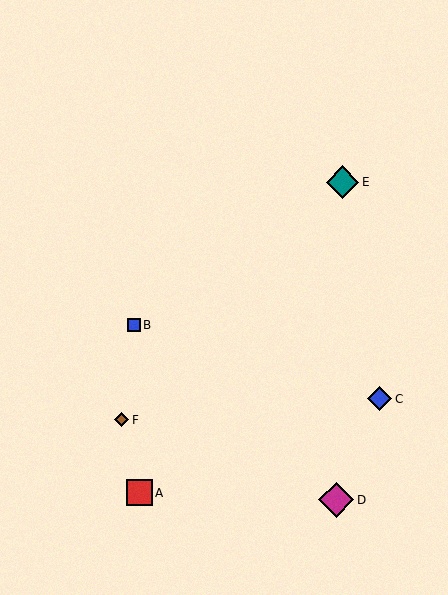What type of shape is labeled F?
Shape F is a brown diamond.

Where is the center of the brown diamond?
The center of the brown diamond is at (122, 420).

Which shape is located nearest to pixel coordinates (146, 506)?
The red square (labeled A) at (139, 493) is nearest to that location.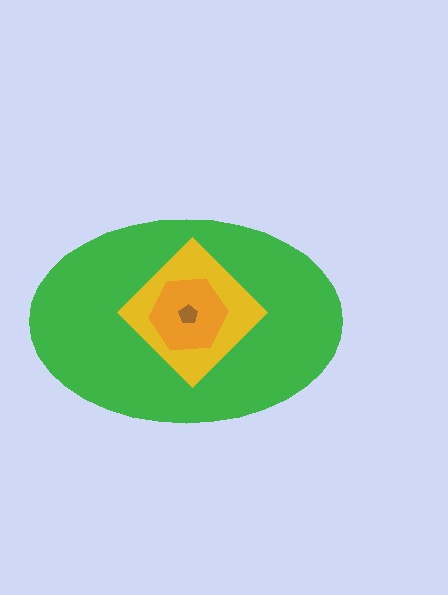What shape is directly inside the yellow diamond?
The orange hexagon.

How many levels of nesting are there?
4.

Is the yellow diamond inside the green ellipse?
Yes.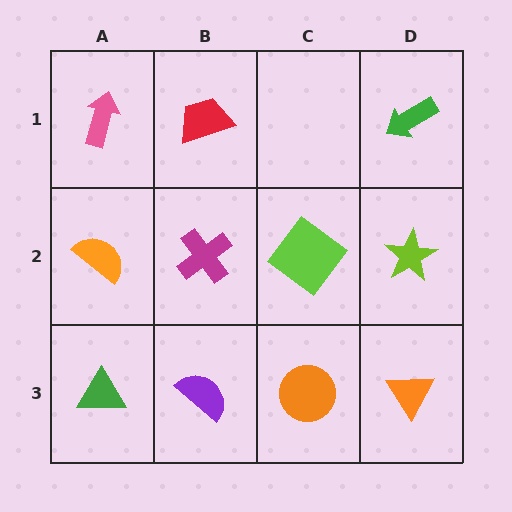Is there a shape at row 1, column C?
No, that cell is empty.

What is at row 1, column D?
A green arrow.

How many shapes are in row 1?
3 shapes.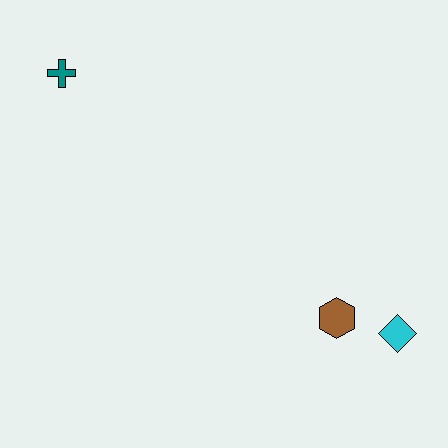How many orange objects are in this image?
There are no orange objects.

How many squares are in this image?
There are no squares.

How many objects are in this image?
There are 3 objects.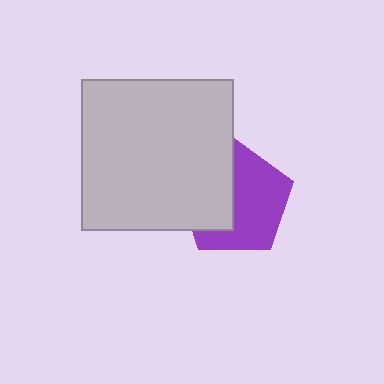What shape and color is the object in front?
The object in front is a light gray square.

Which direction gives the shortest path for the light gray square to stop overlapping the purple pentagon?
Moving left gives the shortest separation.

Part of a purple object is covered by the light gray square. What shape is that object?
It is a pentagon.